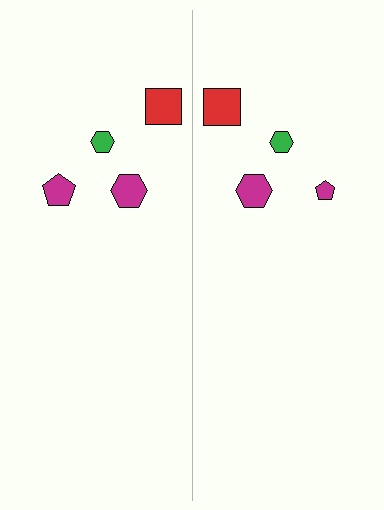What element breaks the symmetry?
The magenta pentagon on the right side has a different size than its mirror counterpart.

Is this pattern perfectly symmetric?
No, the pattern is not perfectly symmetric. The magenta pentagon on the right side has a different size than its mirror counterpart.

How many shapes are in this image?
There are 8 shapes in this image.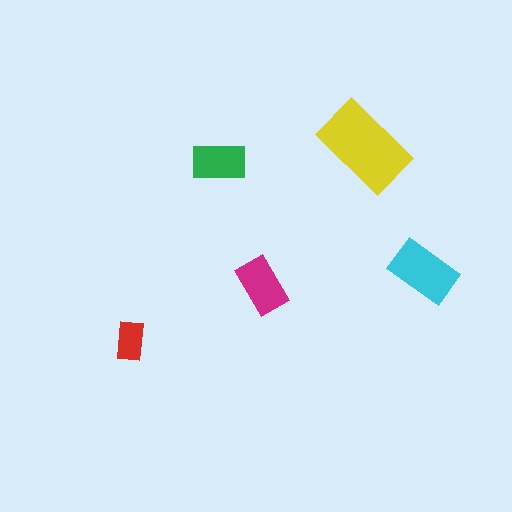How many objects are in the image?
There are 5 objects in the image.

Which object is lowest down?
The red rectangle is bottommost.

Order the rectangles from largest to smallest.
the yellow one, the cyan one, the magenta one, the green one, the red one.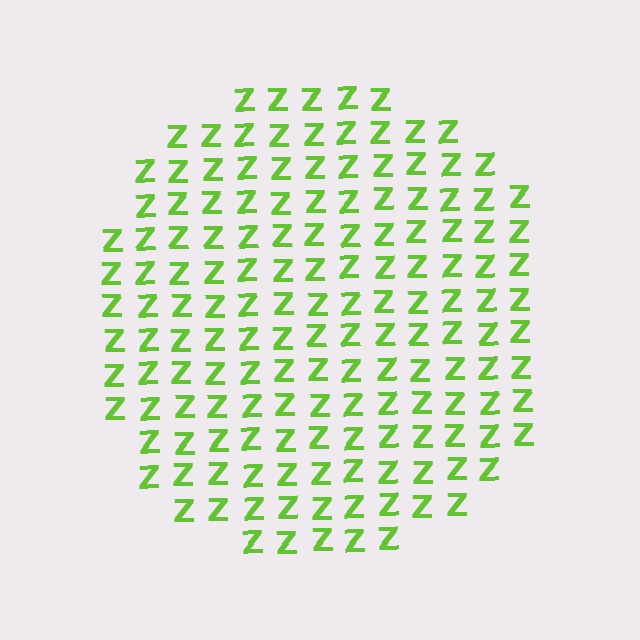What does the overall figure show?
The overall figure shows a circle.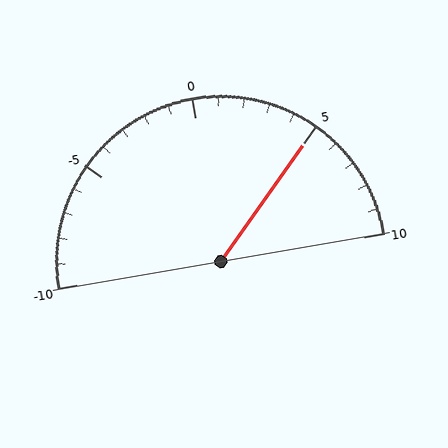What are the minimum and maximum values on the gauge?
The gauge ranges from -10 to 10.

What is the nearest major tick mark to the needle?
The nearest major tick mark is 5.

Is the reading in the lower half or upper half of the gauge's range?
The reading is in the upper half of the range (-10 to 10).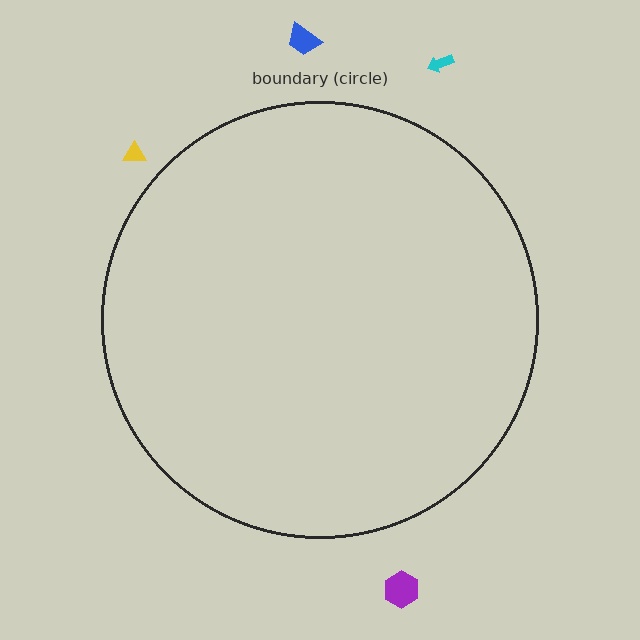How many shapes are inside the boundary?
0 inside, 4 outside.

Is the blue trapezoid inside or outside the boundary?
Outside.